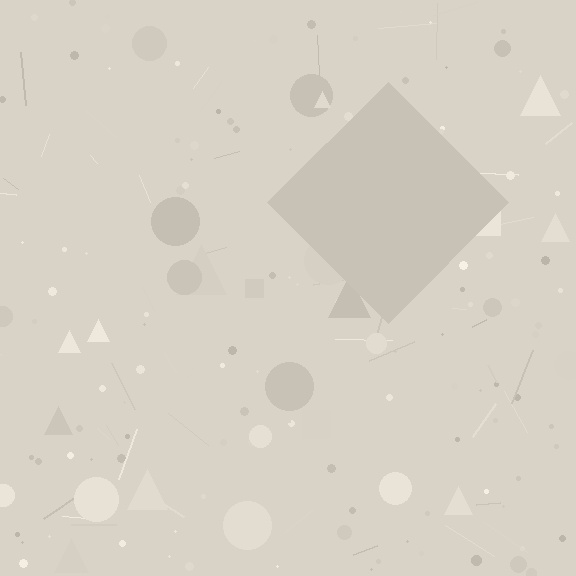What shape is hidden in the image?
A diamond is hidden in the image.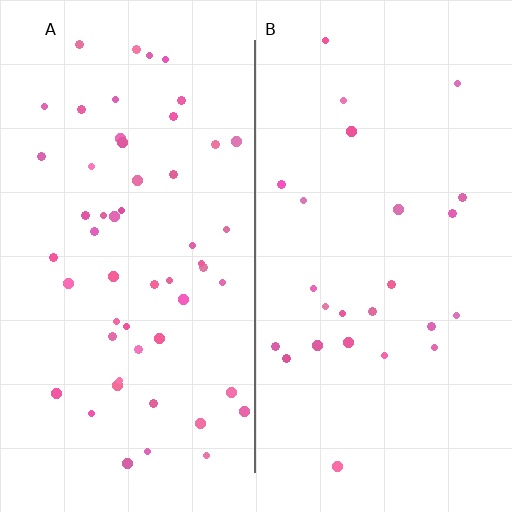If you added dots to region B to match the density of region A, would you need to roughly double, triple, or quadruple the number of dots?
Approximately double.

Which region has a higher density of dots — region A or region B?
A (the left).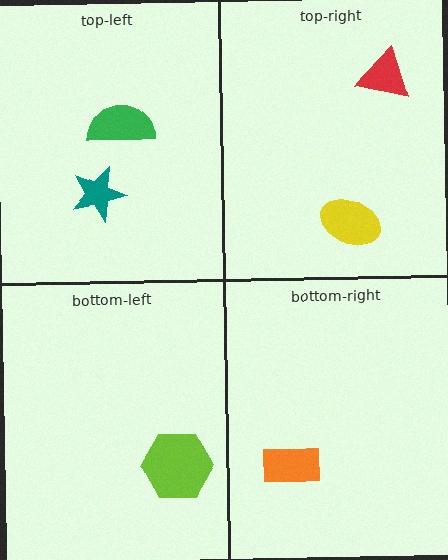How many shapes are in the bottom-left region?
1.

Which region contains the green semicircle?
The top-left region.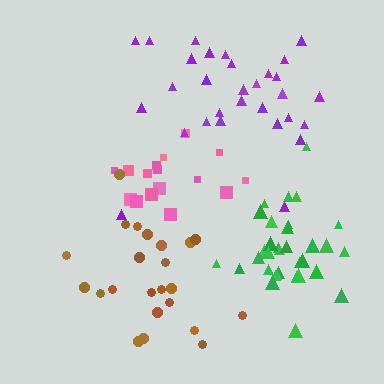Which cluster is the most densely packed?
Green.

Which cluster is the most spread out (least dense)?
Brown.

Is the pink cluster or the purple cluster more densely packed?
Pink.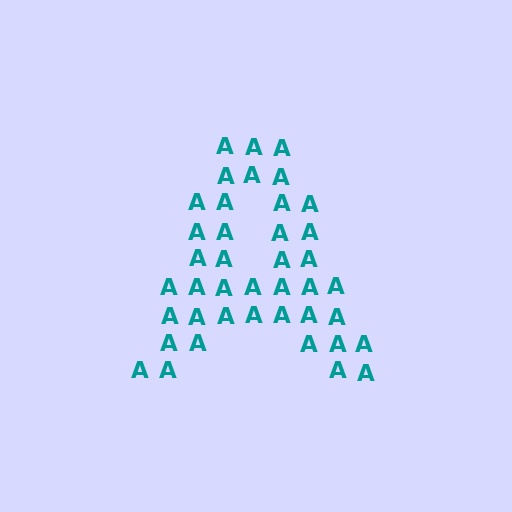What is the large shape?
The large shape is the letter A.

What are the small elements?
The small elements are letter A's.